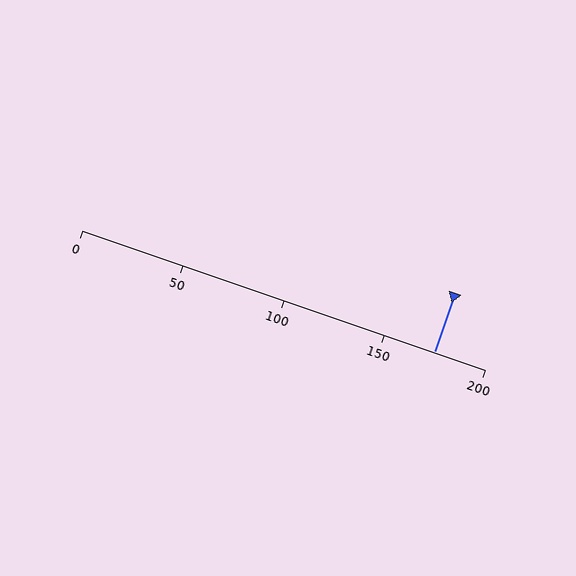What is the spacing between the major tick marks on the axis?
The major ticks are spaced 50 apart.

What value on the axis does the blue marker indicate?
The marker indicates approximately 175.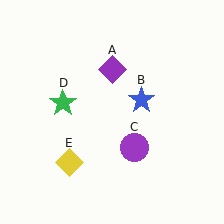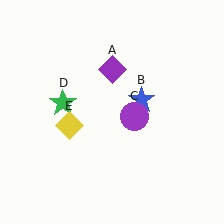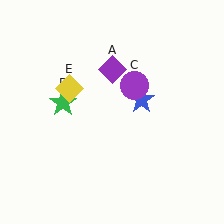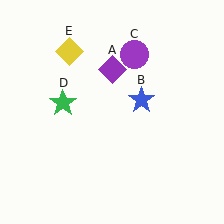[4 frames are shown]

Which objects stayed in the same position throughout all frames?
Purple diamond (object A) and blue star (object B) and green star (object D) remained stationary.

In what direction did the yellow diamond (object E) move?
The yellow diamond (object E) moved up.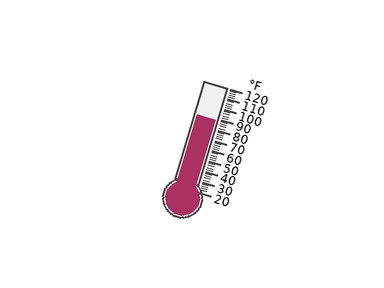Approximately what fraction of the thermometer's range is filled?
The thermometer is filled to approximately 70% of its range.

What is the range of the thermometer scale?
The thermometer scale ranges from 20°F to 120°F.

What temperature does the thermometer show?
The thermometer shows approximately 88°F.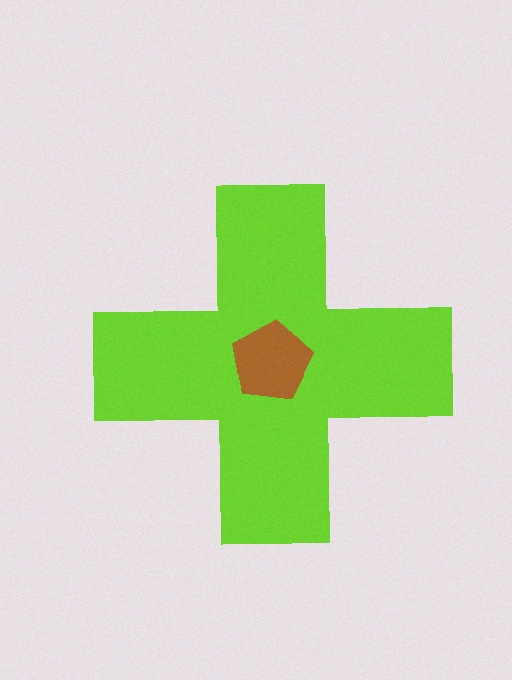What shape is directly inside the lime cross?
The brown pentagon.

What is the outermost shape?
The lime cross.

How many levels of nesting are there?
2.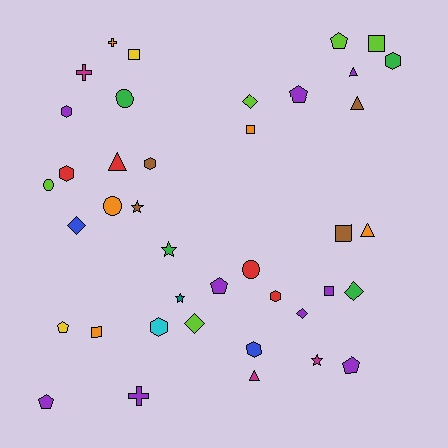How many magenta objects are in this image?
There are 3 magenta objects.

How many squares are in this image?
There are 6 squares.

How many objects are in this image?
There are 40 objects.